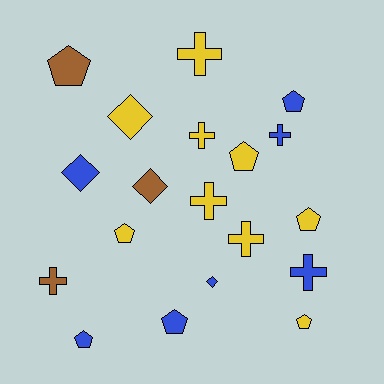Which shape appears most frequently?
Pentagon, with 8 objects.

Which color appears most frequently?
Yellow, with 9 objects.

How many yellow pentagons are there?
There are 4 yellow pentagons.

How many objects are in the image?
There are 19 objects.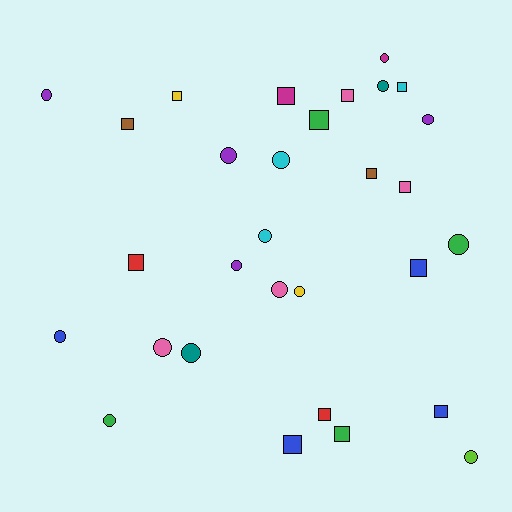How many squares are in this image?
There are 14 squares.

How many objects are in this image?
There are 30 objects.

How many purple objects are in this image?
There are 4 purple objects.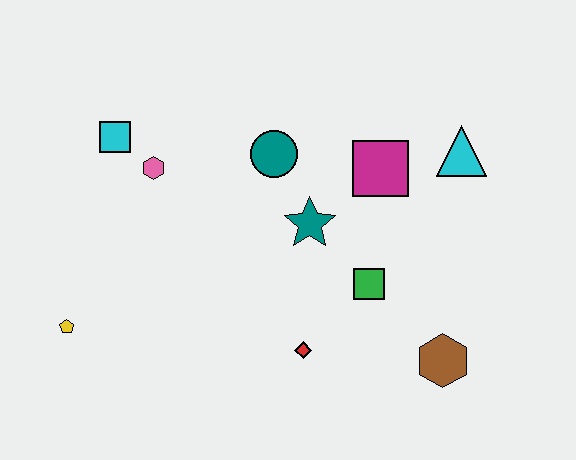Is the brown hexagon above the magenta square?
No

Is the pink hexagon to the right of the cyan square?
Yes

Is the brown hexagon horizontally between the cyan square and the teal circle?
No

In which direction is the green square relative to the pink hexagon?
The green square is to the right of the pink hexagon.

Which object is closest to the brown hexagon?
The green square is closest to the brown hexagon.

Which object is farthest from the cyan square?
The brown hexagon is farthest from the cyan square.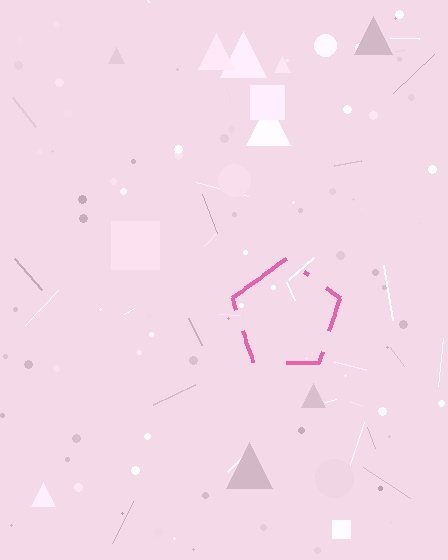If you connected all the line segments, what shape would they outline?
They would outline a pentagon.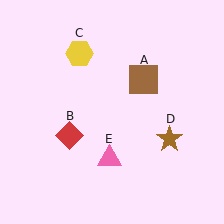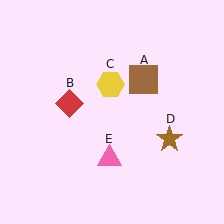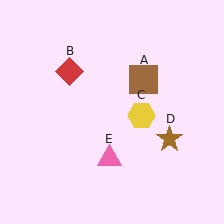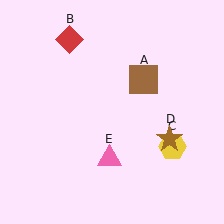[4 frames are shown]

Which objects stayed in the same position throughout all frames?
Brown square (object A) and brown star (object D) and pink triangle (object E) remained stationary.